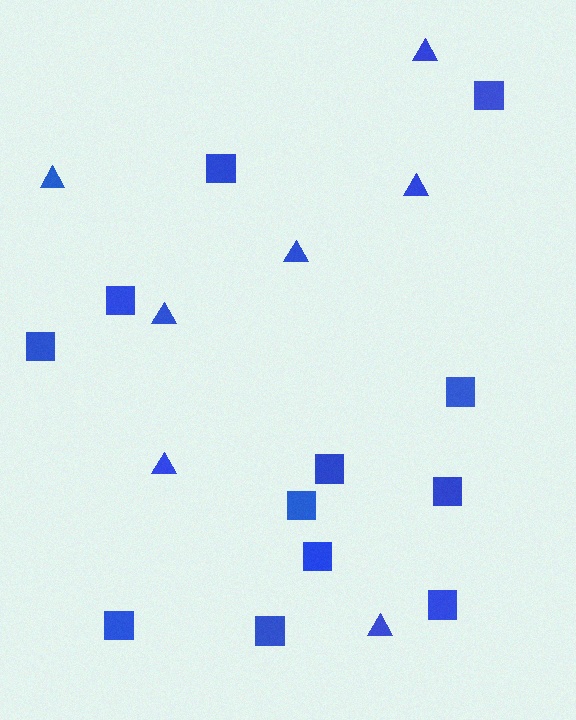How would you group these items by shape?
There are 2 groups: one group of squares (12) and one group of triangles (7).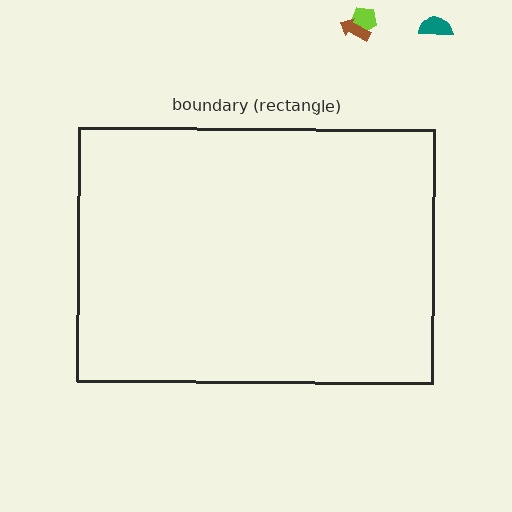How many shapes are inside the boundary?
0 inside, 3 outside.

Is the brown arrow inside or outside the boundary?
Outside.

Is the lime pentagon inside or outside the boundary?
Outside.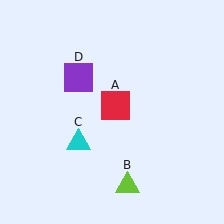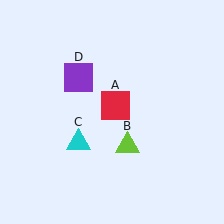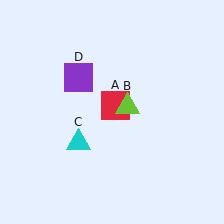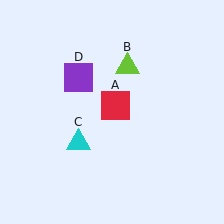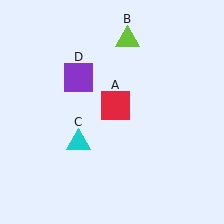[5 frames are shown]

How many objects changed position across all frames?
1 object changed position: lime triangle (object B).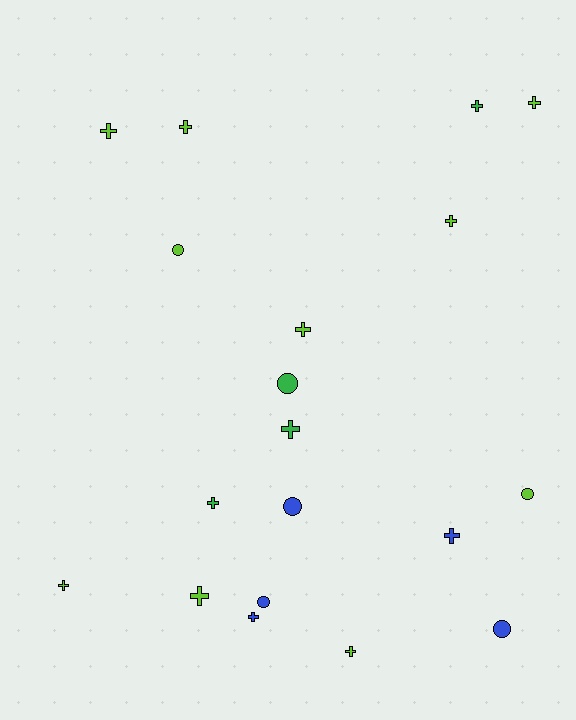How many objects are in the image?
There are 19 objects.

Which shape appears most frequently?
Cross, with 13 objects.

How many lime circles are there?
There are 2 lime circles.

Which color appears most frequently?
Lime, with 10 objects.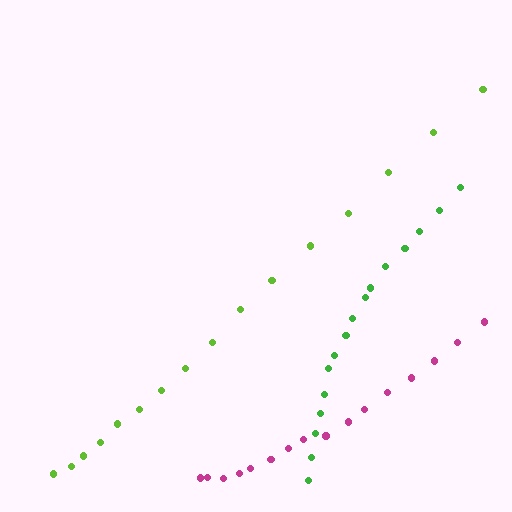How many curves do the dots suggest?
There are 3 distinct paths.